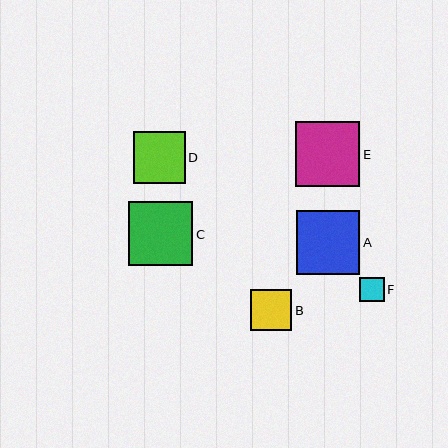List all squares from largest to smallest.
From largest to smallest: E, C, A, D, B, F.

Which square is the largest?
Square E is the largest with a size of approximately 64 pixels.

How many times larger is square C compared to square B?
Square C is approximately 1.6 times the size of square B.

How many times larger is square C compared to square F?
Square C is approximately 2.6 times the size of square F.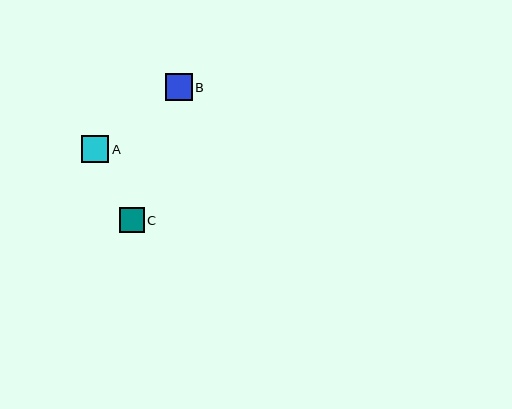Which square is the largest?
Square B is the largest with a size of approximately 27 pixels.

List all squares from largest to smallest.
From largest to smallest: B, A, C.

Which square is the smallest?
Square C is the smallest with a size of approximately 25 pixels.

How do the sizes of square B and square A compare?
Square B and square A are approximately the same size.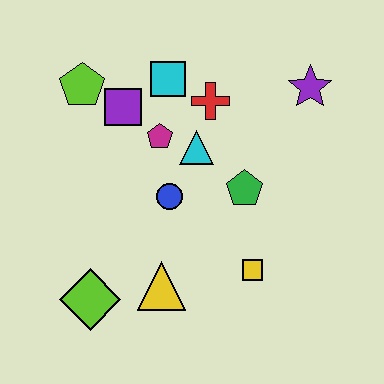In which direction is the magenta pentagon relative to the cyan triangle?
The magenta pentagon is to the left of the cyan triangle.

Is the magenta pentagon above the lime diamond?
Yes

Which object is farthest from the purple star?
The lime diamond is farthest from the purple star.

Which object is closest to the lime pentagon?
The purple square is closest to the lime pentagon.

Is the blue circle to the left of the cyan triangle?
Yes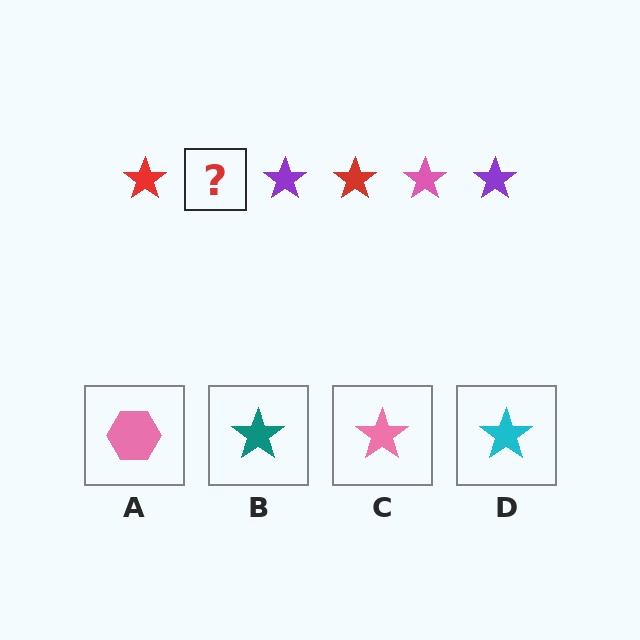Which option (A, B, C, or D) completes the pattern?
C.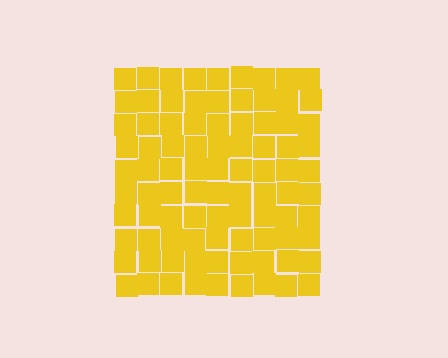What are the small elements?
The small elements are squares.